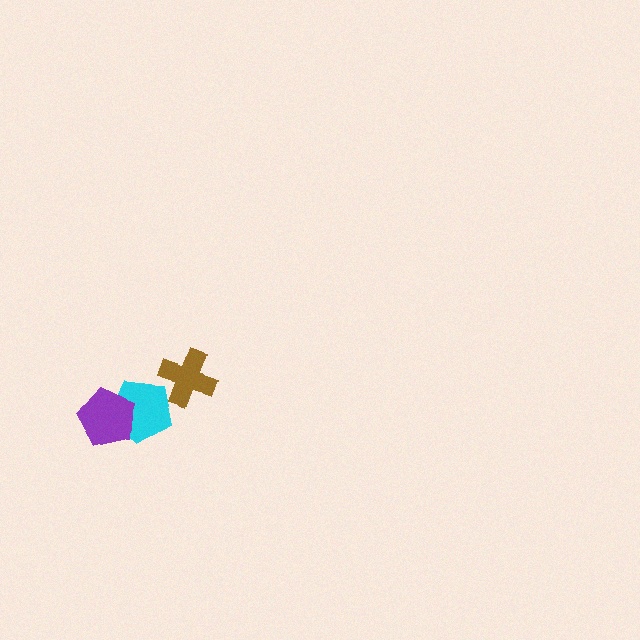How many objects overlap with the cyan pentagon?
1 object overlaps with the cyan pentagon.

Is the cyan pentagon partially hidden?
Yes, it is partially covered by another shape.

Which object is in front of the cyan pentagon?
The purple pentagon is in front of the cyan pentagon.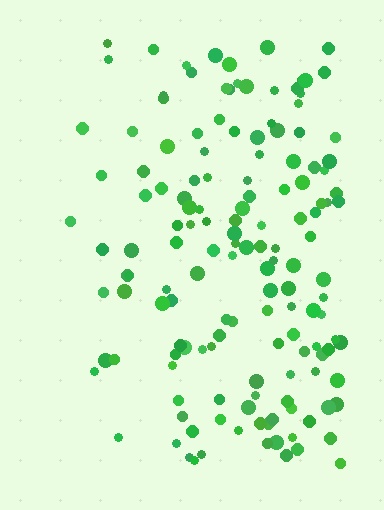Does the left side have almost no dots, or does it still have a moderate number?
Still a moderate number, just noticeably fewer than the right.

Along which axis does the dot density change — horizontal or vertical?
Horizontal.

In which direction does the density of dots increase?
From left to right, with the right side densest.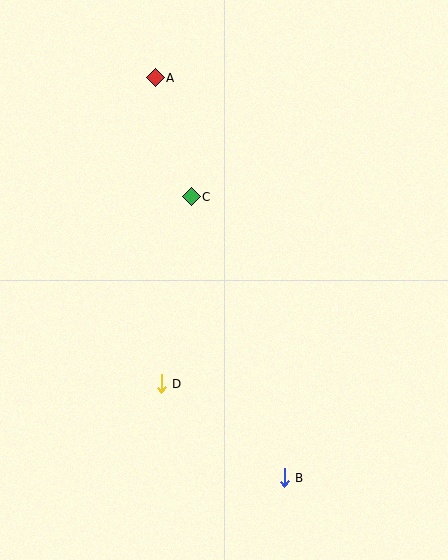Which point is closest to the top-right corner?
Point A is closest to the top-right corner.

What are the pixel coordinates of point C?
Point C is at (191, 197).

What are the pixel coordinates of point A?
Point A is at (155, 78).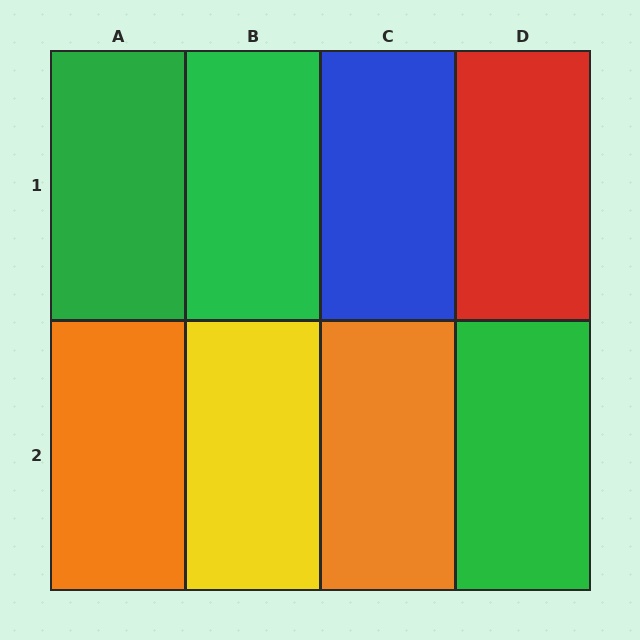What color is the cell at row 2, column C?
Orange.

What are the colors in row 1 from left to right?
Green, green, blue, red.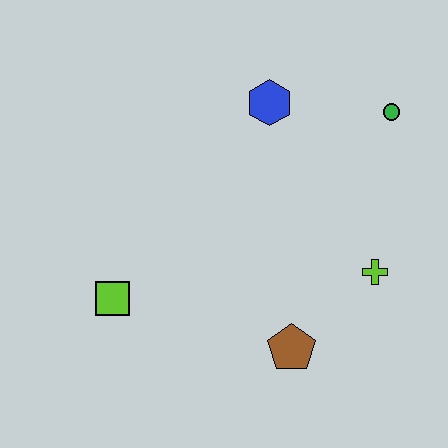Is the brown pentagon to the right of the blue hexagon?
Yes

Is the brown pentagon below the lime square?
Yes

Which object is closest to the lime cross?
The brown pentagon is closest to the lime cross.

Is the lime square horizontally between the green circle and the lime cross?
No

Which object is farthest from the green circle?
The lime square is farthest from the green circle.